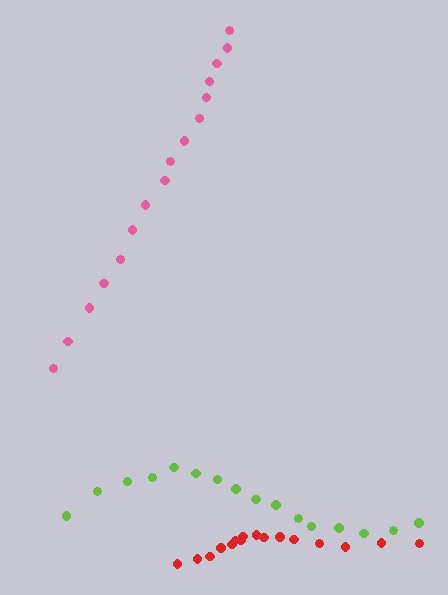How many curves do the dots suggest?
There are 3 distinct paths.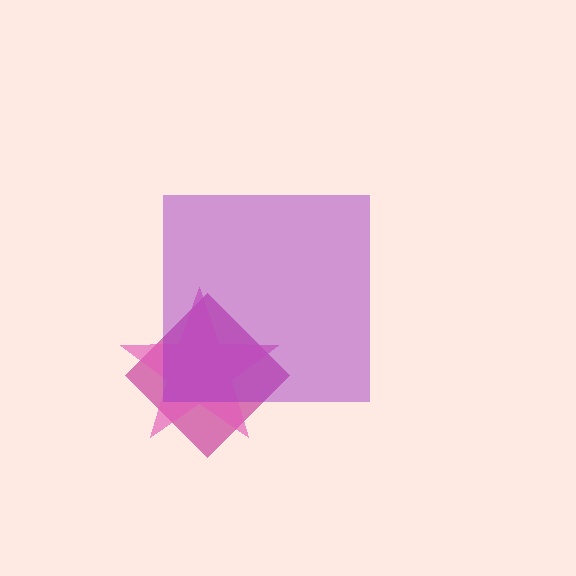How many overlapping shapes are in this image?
There are 3 overlapping shapes in the image.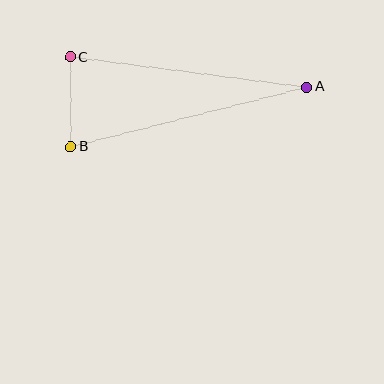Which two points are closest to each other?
Points B and C are closest to each other.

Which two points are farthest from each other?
Points A and B are farthest from each other.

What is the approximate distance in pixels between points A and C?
The distance between A and C is approximately 239 pixels.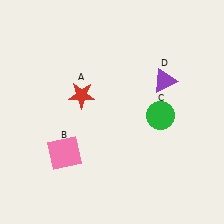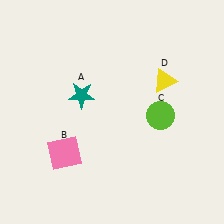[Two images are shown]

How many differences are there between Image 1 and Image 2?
There are 3 differences between the two images.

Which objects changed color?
A changed from red to teal. C changed from green to lime. D changed from purple to yellow.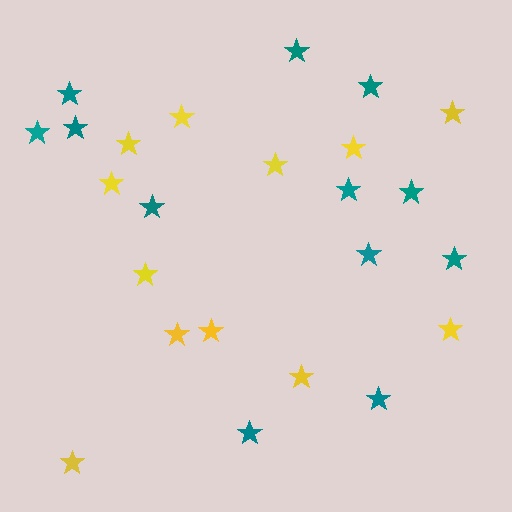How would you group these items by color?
There are 2 groups: one group of yellow stars (12) and one group of teal stars (12).